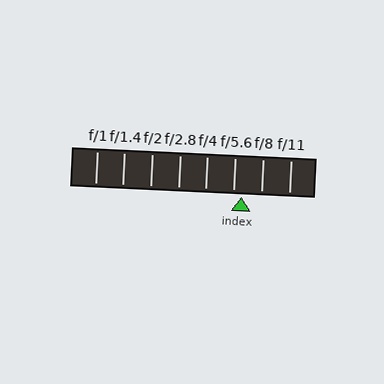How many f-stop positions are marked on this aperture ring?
There are 8 f-stop positions marked.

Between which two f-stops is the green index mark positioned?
The index mark is between f/5.6 and f/8.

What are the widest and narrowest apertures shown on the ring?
The widest aperture shown is f/1 and the narrowest is f/11.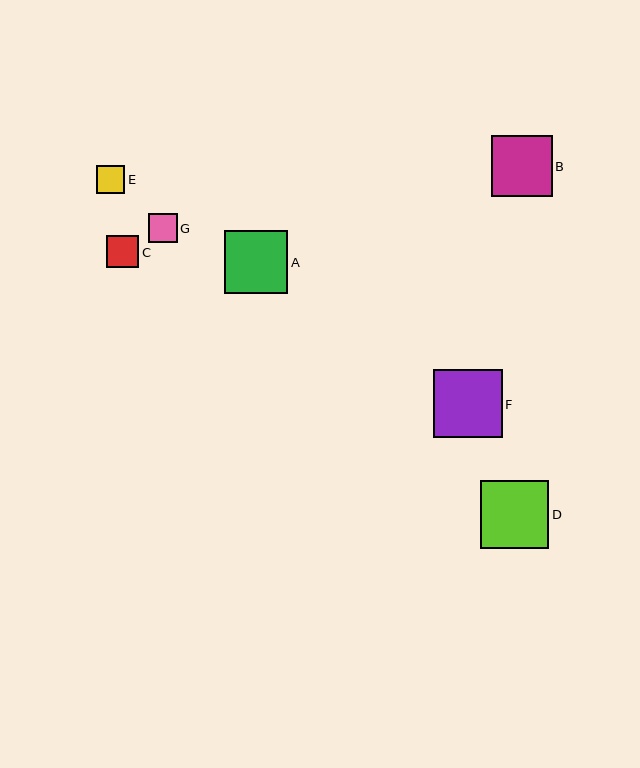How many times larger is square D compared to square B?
Square D is approximately 1.1 times the size of square B.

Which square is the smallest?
Square E is the smallest with a size of approximately 28 pixels.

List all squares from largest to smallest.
From largest to smallest: F, D, A, B, C, G, E.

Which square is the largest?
Square F is the largest with a size of approximately 69 pixels.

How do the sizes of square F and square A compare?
Square F and square A are approximately the same size.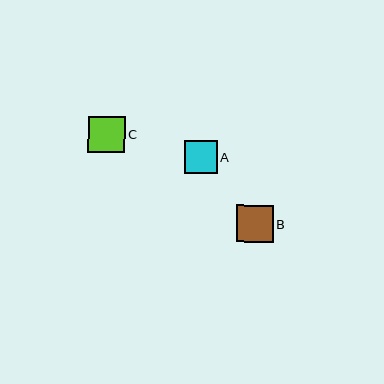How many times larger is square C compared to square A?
Square C is approximately 1.1 times the size of square A.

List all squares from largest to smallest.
From largest to smallest: C, B, A.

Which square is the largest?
Square C is the largest with a size of approximately 37 pixels.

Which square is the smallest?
Square A is the smallest with a size of approximately 33 pixels.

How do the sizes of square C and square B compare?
Square C and square B are approximately the same size.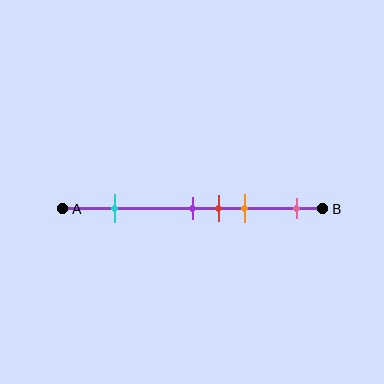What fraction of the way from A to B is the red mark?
The red mark is approximately 60% (0.6) of the way from A to B.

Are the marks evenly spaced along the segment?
No, the marks are not evenly spaced.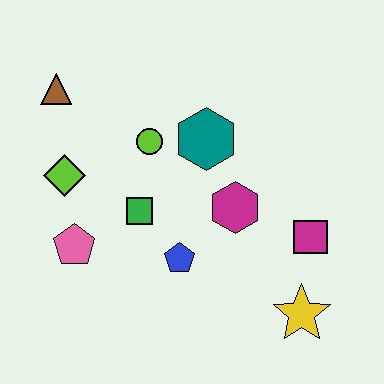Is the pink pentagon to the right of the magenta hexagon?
No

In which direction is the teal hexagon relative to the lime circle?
The teal hexagon is to the right of the lime circle.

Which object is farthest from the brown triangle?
The yellow star is farthest from the brown triangle.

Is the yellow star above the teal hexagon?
No